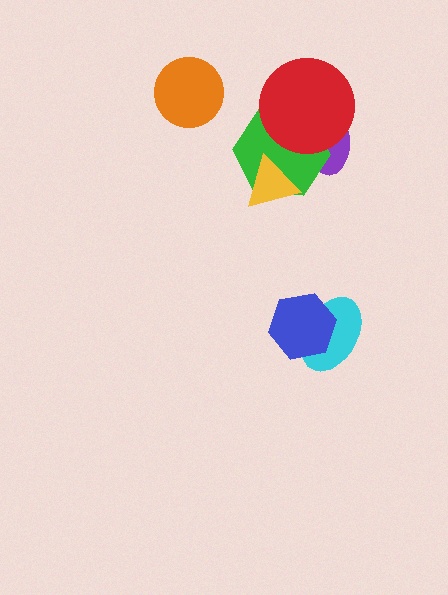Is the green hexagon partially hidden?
Yes, it is partially covered by another shape.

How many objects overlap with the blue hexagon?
1 object overlaps with the blue hexagon.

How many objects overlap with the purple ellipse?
2 objects overlap with the purple ellipse.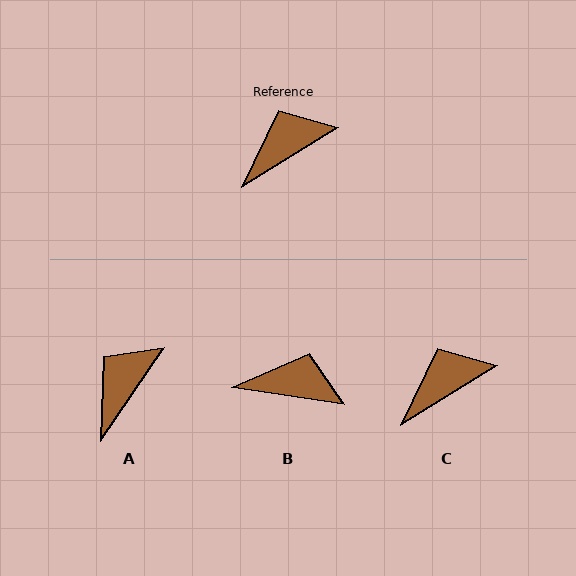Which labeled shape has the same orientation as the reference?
C.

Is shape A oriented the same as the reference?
No, it is off by about 24 degrees.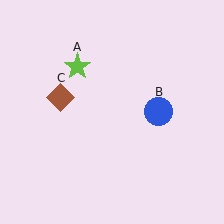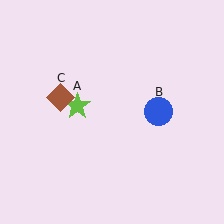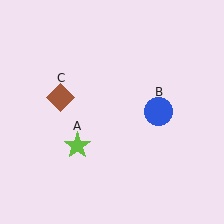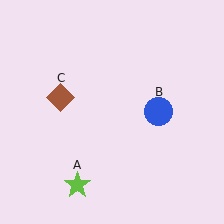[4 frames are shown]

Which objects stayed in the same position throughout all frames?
Blue circle (object B) and brown diamond (object C) remained stationary.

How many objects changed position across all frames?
1 object changed position: lime star (object A).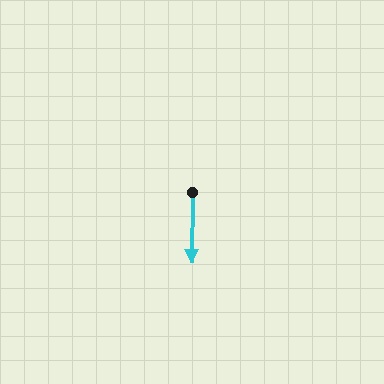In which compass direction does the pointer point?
South.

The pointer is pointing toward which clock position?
Roughly 6 o'clock.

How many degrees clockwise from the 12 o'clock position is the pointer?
Approximately 180 degrees.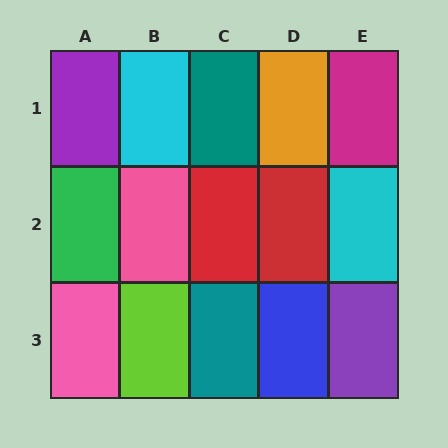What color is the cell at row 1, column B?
Cyan.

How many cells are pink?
2 cells are pink.